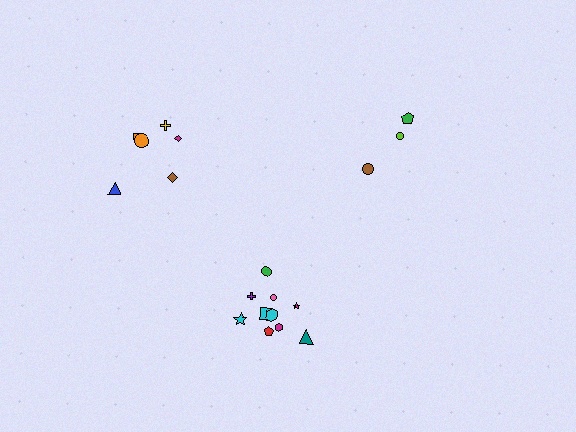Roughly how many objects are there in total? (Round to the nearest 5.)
Roughly 20 objects in total.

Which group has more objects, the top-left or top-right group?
The top-left group.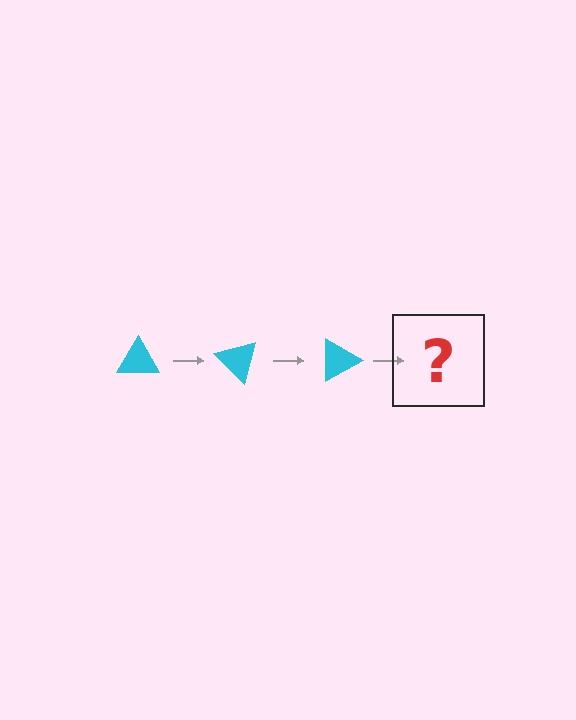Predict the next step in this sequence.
The next step is a cyan triangle rotated 135 degrees.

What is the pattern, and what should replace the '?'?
The pattern is that the triangle rotates 45 degrees each step. The '?' should be a cyan triangle rotated 135 degrees.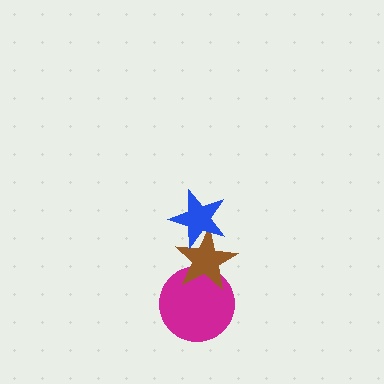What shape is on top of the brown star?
The blue star is on top of the brown star.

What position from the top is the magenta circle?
The magenta circle is 3rd from the top.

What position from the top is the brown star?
The brown star is 2nd from the top.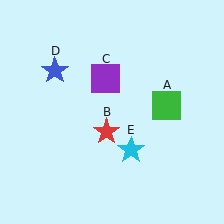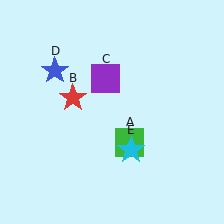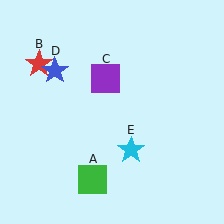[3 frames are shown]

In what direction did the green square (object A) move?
The green square (object A) moved down and to the left.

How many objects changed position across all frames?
2 objects changed position: green square (object A), red star (object B).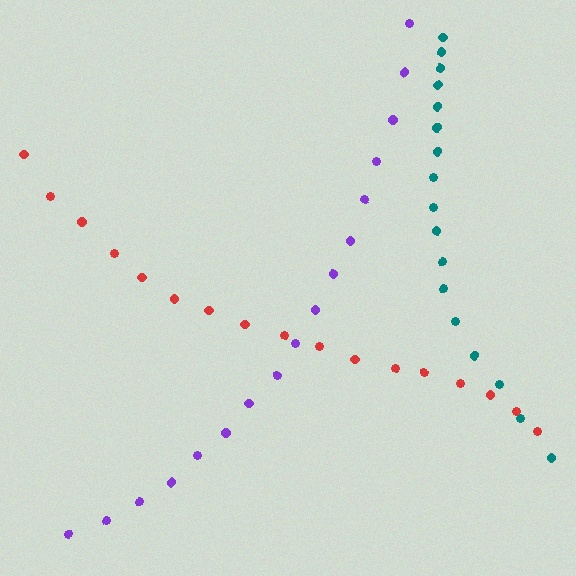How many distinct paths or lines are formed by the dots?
There are 3 distinct paths.